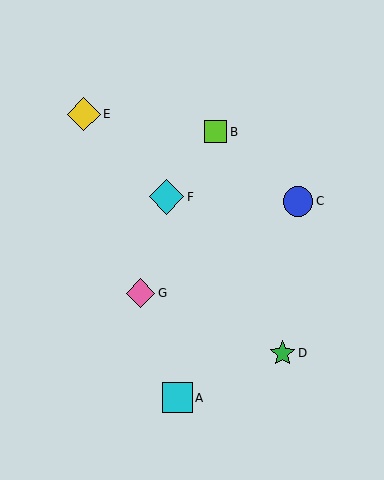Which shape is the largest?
The cyan diamond (labeled F) is the largest.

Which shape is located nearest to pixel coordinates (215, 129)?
The lime square (labeled B) at (216, 132) is nearest to that location.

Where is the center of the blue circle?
The center of the blue circle is at (298, 201).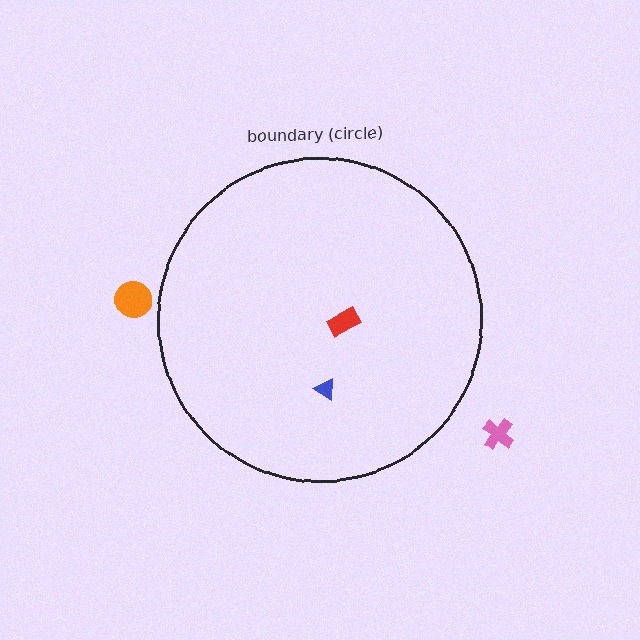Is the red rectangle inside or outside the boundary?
Inside.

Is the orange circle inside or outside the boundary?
Outside.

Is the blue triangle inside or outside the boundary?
Inside.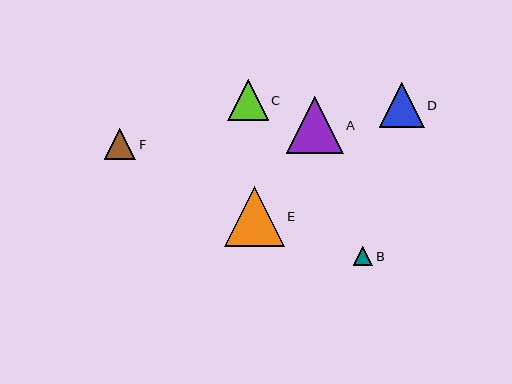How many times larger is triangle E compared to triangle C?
Triangle E is approximately 1.5 times the size of triangle C.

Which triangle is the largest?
Triangle E is the largest with a size of approximately 60 pixels.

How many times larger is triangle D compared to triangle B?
Triangle D is approximately 2.3 times the size of triangle B.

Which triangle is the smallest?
Triangle B is the smallest with a size of approximately 20 pixels.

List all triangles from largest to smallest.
From largest to smallest: E, A, D, C, F, B.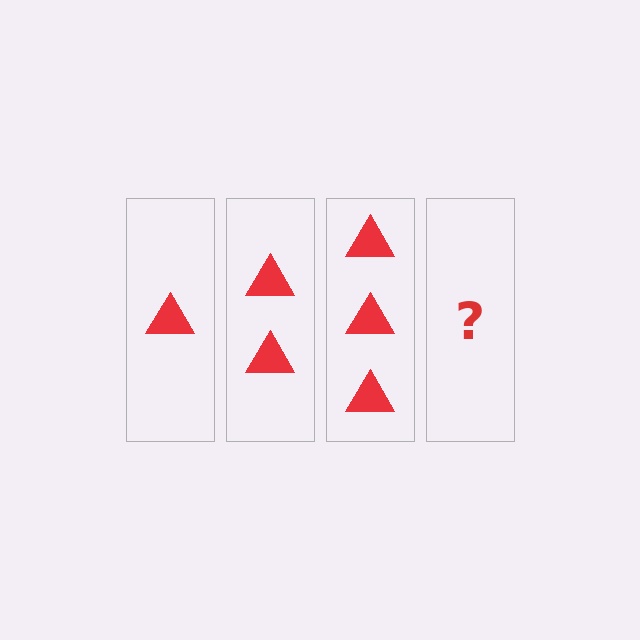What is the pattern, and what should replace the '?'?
The pattern is that each step adds one more triangle. The '?' should be 4 triangles.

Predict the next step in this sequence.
The next step is 4 triangles.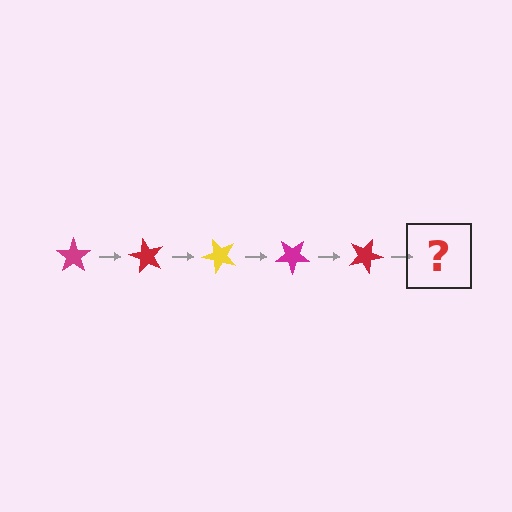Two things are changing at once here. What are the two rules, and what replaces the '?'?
The two rules are that it rotates 60 degrees each step and the color cycles through magenta, red, and yellow. The '?' should be a yellow star, rotated 300 degrees from the start.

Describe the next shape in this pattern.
It should be a yellow star, rotated 300 degrees from the start.